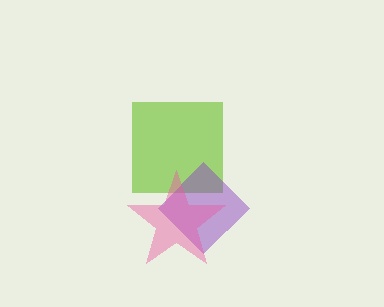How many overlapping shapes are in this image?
There are 3 overlapping shapes in the image.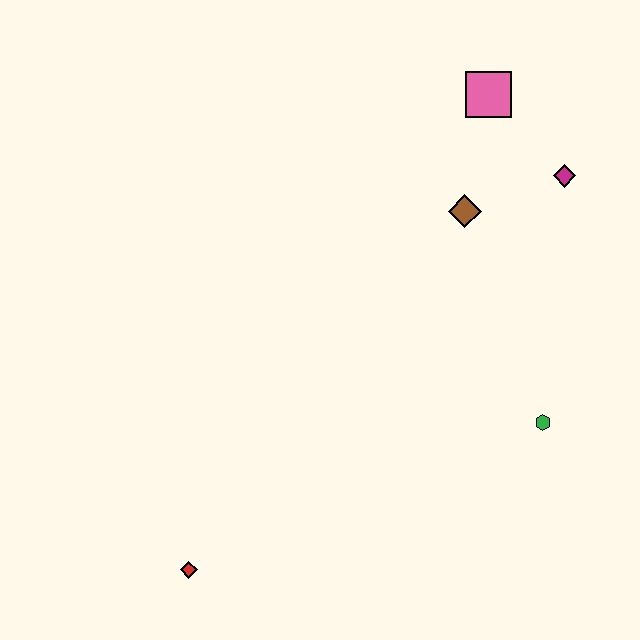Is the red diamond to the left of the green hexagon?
Yes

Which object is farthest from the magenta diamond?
The red diamond is farthest from the magenta diamond.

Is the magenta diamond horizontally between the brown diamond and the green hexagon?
No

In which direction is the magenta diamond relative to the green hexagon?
The magenta diamond is above the green hexagon.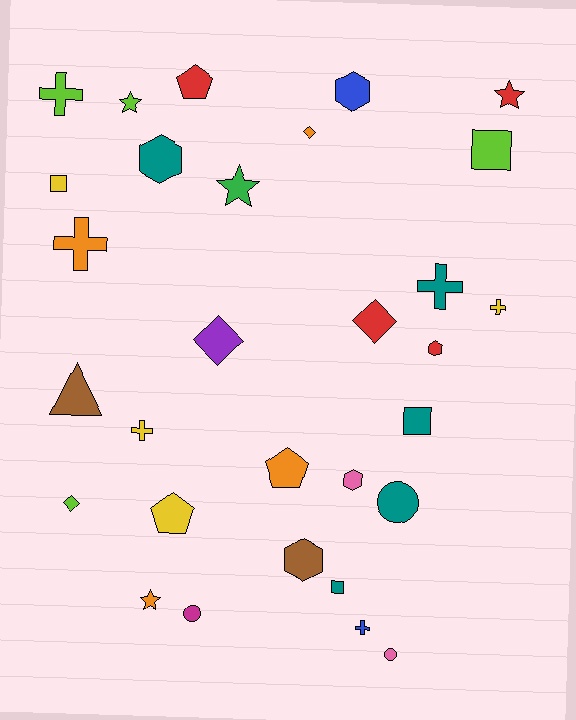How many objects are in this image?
There are 30 objects.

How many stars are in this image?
There are 4 stars.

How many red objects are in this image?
There are 4 red objects.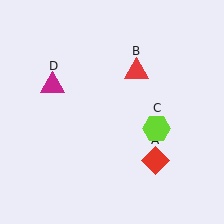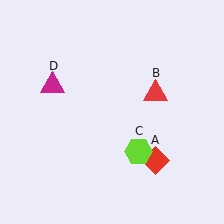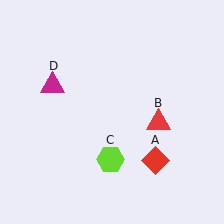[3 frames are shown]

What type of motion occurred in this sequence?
The red triangle (object B), lime hexagon (object C) rotated clockwise around the center of the scene.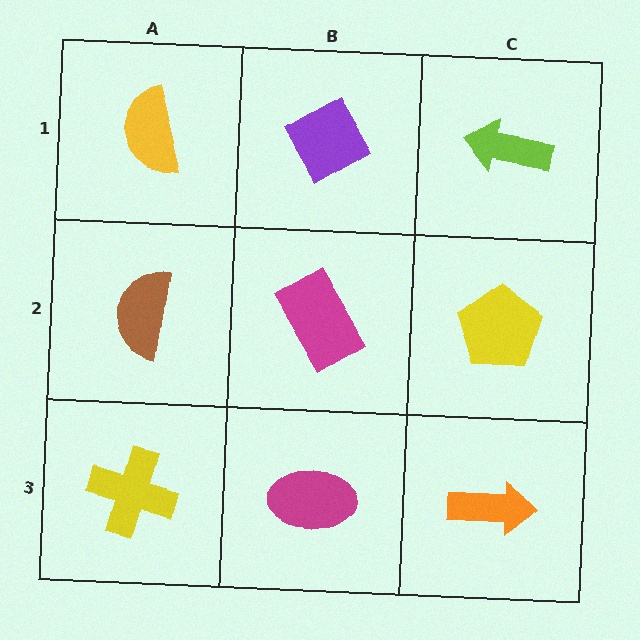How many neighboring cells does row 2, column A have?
3.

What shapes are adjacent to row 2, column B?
A purple diamond (row 1, column B), a magenta ellipse (row 3, column B), a brown semicircle (row 2, column A), a yellow pentagon (row 2, column C).